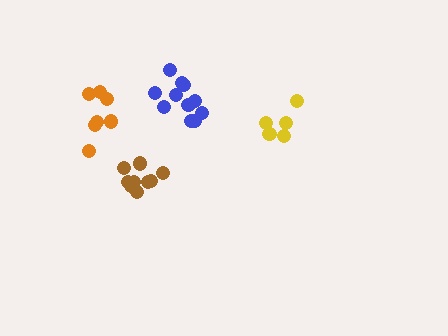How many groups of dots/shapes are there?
There are 4 groups.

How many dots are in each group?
Group 1: 11 dots, Group 2: 6 dots, Group 3: 9 dots, Group 4: 7 dots (33 total).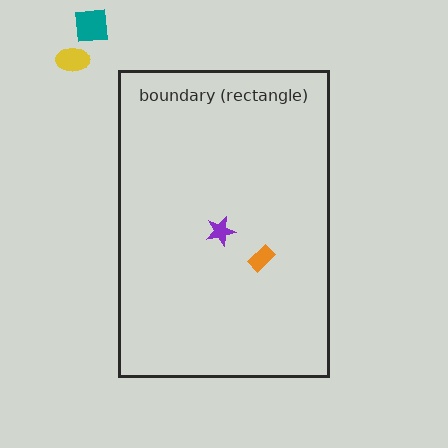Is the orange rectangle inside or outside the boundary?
Inside.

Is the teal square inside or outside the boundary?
Outside.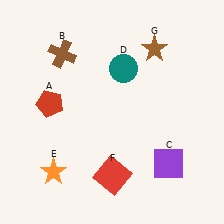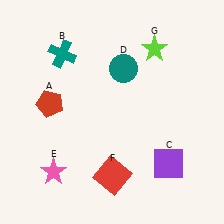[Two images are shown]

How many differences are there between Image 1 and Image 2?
There are 3 differences between the two images.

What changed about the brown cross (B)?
In Image 1, B is brown. In Image 2, it changed to teal.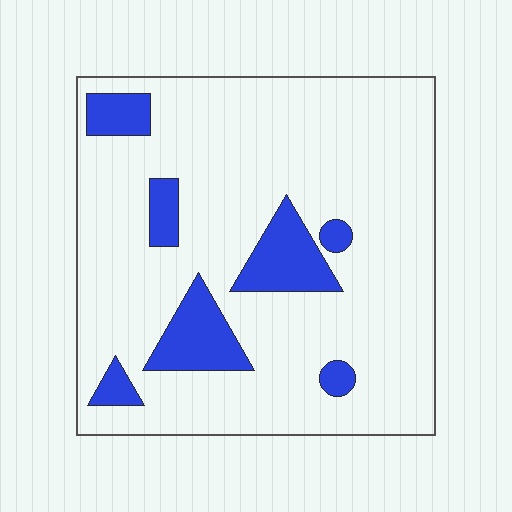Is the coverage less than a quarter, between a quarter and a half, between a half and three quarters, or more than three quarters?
Less than a quarter.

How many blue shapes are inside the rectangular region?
7.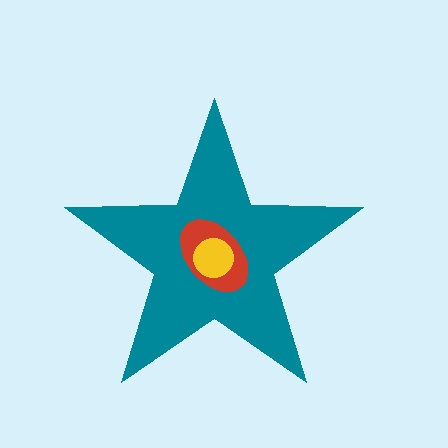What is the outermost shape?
The teal star.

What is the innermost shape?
The yellow circle.